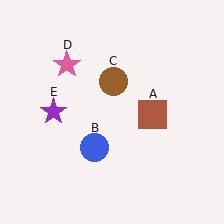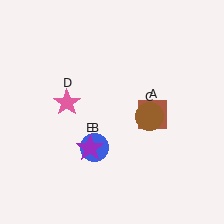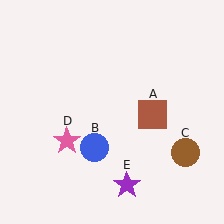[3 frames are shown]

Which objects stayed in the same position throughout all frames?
Brown square (object A) and blue circle (object B) remained stationary.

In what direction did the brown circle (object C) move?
The brown circle (object C) moved down and to the right.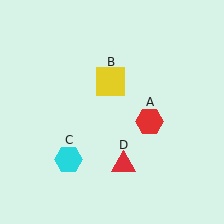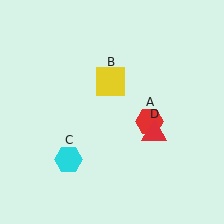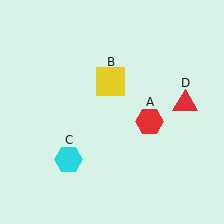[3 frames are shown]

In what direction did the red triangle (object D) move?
The red triangle (object D) moved up and to the right.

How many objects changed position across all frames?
1 object changed position: red triangle (object D).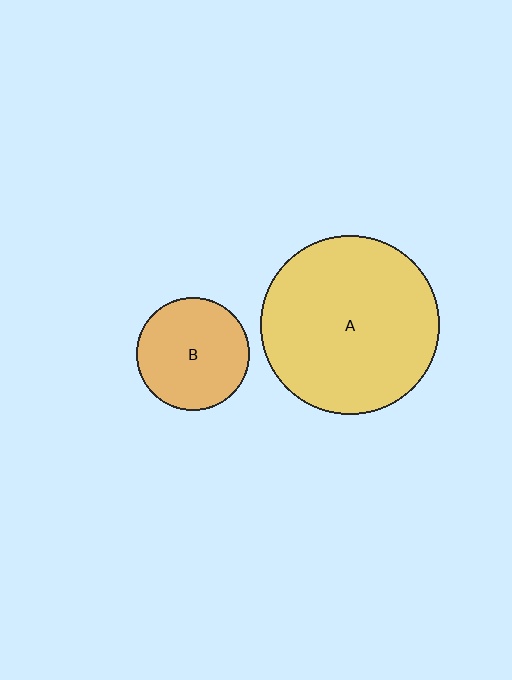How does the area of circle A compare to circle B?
Approximately 2.5 times.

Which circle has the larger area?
Circle A (yellow).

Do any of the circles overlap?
No, none of the circles overlap.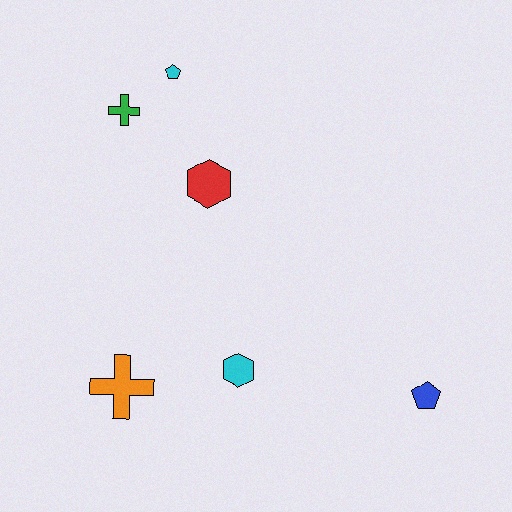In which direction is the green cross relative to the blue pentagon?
The green cross is to the left of the blue pentagon.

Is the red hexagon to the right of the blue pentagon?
No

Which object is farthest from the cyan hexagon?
The cyan pentagon is farthest from the cyan hexagon.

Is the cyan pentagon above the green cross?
Yes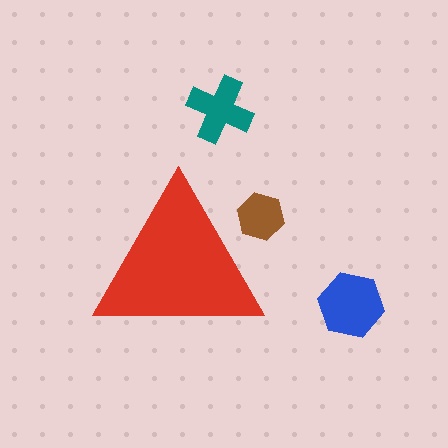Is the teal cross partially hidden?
No, the teal cross is fully visible.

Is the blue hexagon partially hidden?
No, the blue hexagon is fully visible.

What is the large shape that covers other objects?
A red triangle.